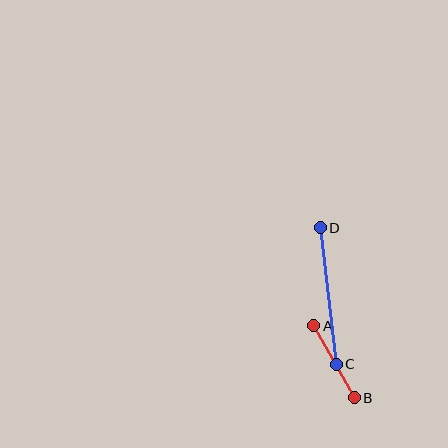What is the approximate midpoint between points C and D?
The midpoint is at approximately (328, 296) pixels.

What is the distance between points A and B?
The distance is approximately 82 pixels.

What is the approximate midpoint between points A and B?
The midpoint is at approximately (334, 362) pixels.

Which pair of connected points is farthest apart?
Points C and D are farthest apart.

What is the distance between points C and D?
The distance is approximately 137 pixels.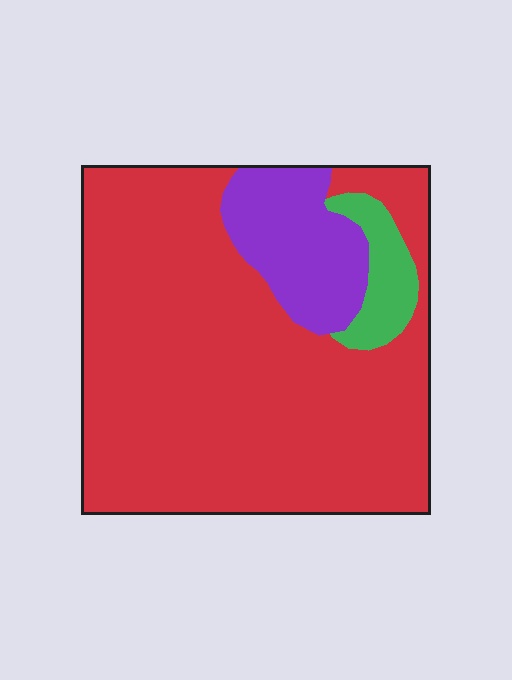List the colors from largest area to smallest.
From largest to smallest: red, purple, green.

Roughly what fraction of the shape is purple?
Purple covers about 15% of the shape.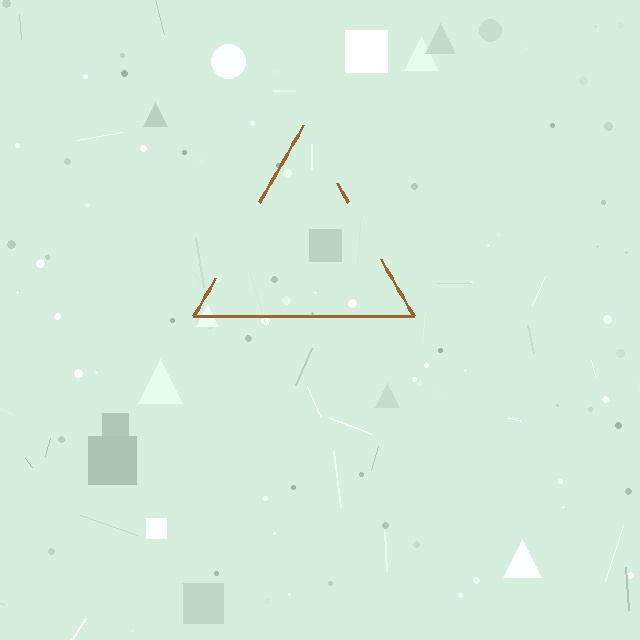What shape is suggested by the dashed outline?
The dashed outline suggests a triangle.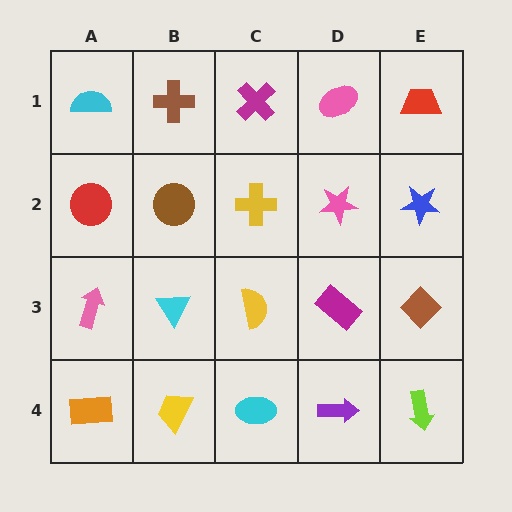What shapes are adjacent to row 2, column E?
A red trapezoid (row 1, column E), a brown diamond (row 3, column E), a pink star (row 2, column D).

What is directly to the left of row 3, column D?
A yellow semicircle.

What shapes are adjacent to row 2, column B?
A brown cross (row 1, column B), a cyan triangle (row 3, column B), a red circle (row 2, column A), a yellow cross (row 2, column C).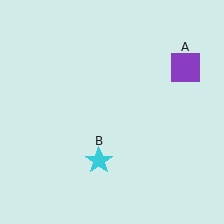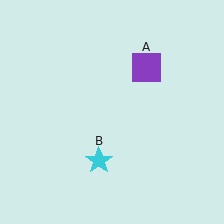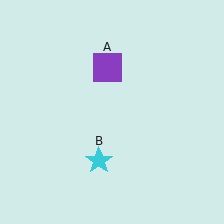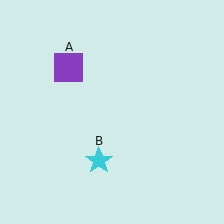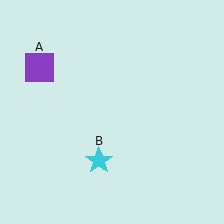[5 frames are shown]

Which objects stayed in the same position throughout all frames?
Cyan star (object B) remained stationary.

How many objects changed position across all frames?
1 object changed position: purple square (object A).